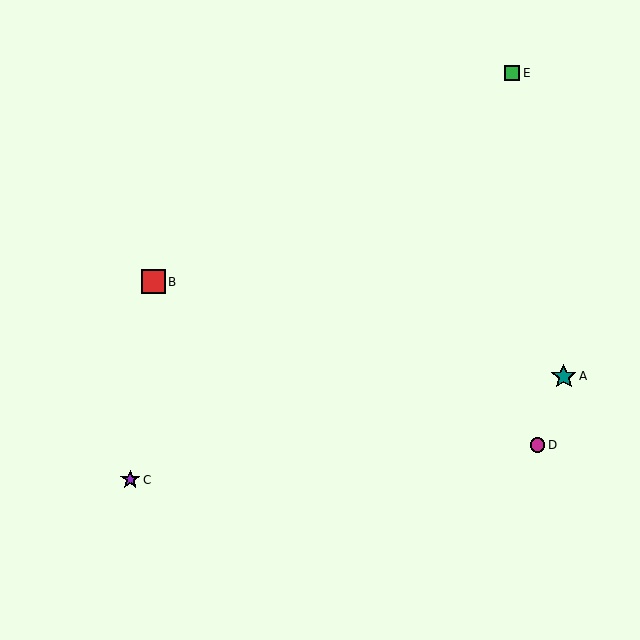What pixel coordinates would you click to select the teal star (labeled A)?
Click at (564, 376) to select the teal star A.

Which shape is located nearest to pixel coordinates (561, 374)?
The teal star (labeled A) at (564, 376) is nearest to that location.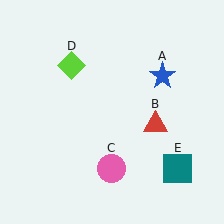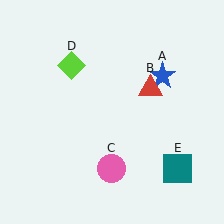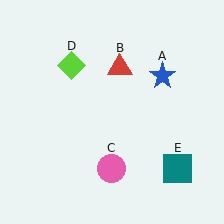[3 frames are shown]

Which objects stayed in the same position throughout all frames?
Blue star (object A) and pink circle (object C) and lime diamond (object D) and teal square (object E) remained stationary.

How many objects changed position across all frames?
1 object changed position: red triangle (object B).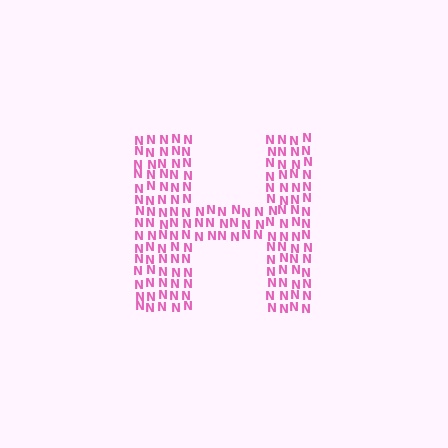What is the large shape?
The large shape is the letter H.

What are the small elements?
The small elements are letter N's.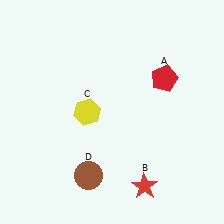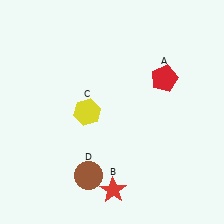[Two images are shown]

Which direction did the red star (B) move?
The red star (B) moved left.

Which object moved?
The red star (B) moved left.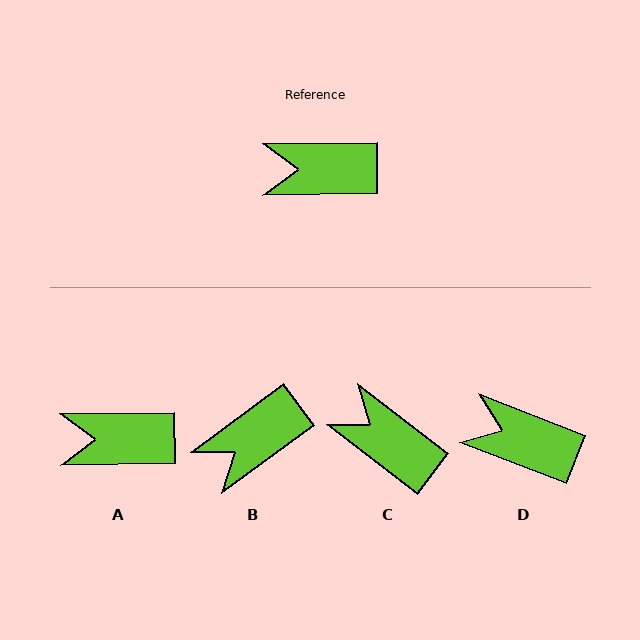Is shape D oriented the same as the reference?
No, it is off by about 22 degrees.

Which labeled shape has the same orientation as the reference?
A.